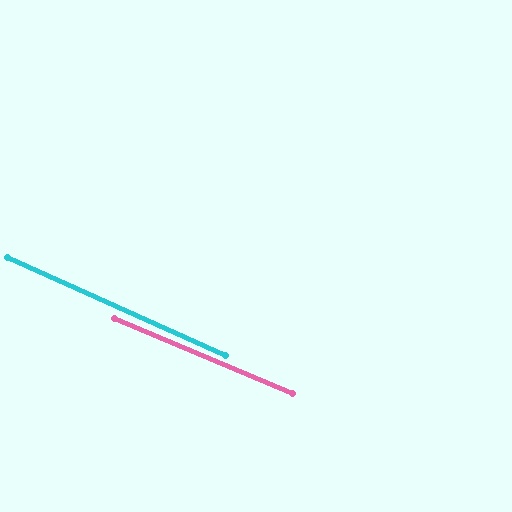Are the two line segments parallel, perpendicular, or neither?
Parallel — their directions differ by only 1.2°.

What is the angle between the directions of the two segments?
Approximately 1 degree.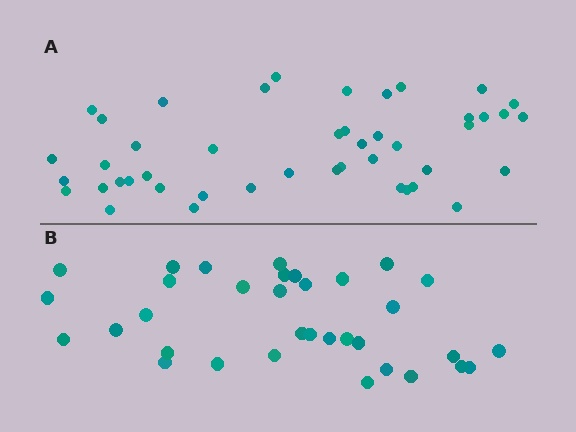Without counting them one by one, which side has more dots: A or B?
Region A (the top region) has more dots.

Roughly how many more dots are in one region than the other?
Region A has roughly 12 or so more dots than region B.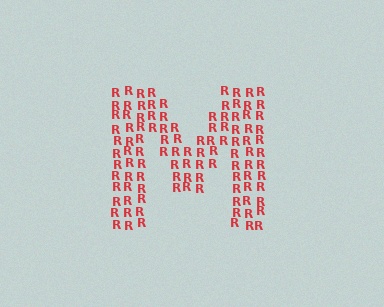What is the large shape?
The large shape is the letter M.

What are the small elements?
The small elements are letter R's.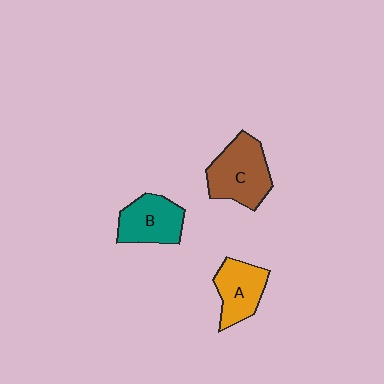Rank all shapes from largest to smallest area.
From largest to smallest: C (brown), B (teal), A (orange).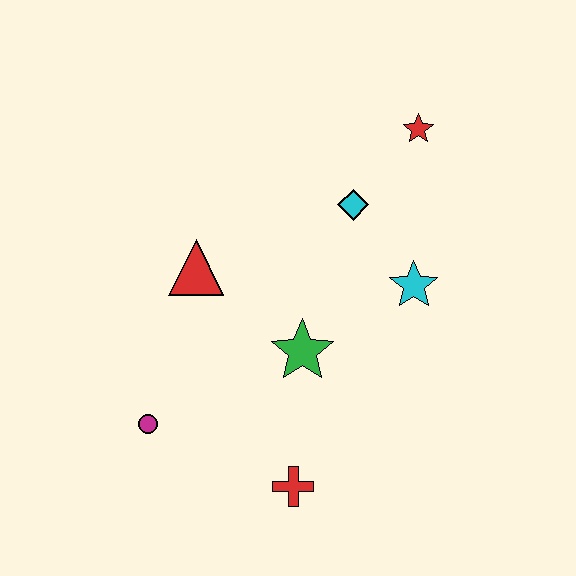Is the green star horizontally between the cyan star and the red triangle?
Yes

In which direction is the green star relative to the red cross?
The green star is above the red cross.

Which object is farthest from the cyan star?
The magenta circle is farthest from the cyan star.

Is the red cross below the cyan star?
Yes